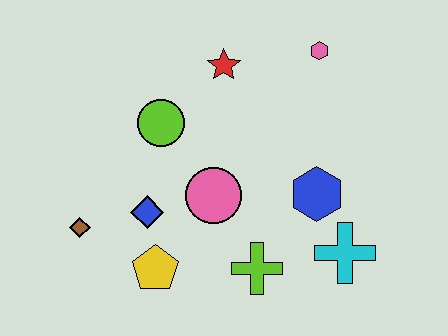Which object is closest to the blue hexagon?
The cyan cross is closest to the blue hexagon.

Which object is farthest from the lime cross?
The pink hexagon is farthest from the lime cross.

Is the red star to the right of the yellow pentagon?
Yes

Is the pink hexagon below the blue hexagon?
No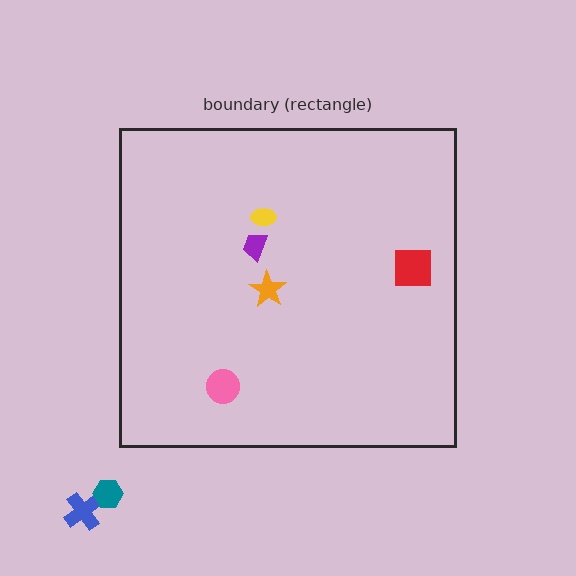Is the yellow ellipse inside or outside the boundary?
Inside.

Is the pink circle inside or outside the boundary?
Inside.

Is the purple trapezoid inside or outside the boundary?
Inside.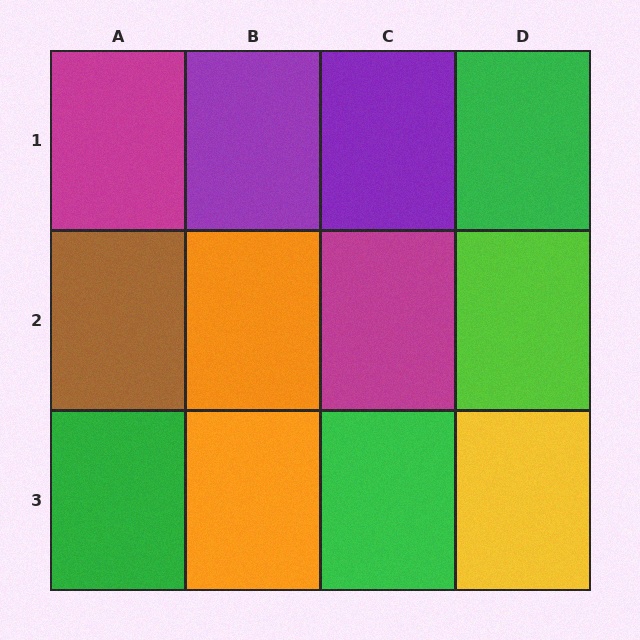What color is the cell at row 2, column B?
Orange.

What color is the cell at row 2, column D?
Lime.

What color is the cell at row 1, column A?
Magenta.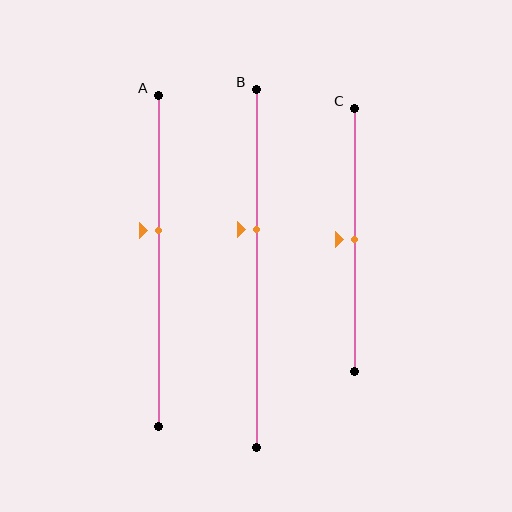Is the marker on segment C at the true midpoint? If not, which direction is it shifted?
Yes, the marker on segment C is at the true midpoint.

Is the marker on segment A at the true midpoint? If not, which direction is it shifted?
No, the marker on segment A is shifted upward by about 9% of the segment length.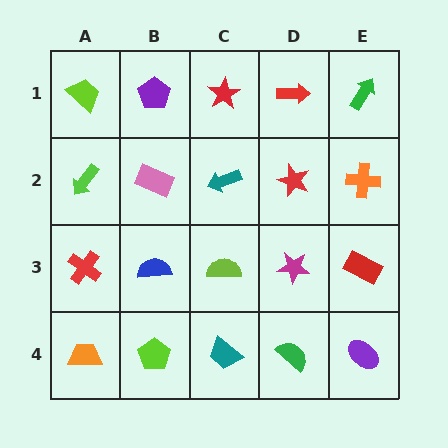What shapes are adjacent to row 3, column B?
A pink rectangle (row 2, column B), a lime pentagon (row 4, column B), a red cross (row 3, column A), a lime semicircle (row 3, column C).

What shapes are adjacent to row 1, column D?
A red star (row 2, column D), a red star (row 1, column C), a green arrow (row 1, column E).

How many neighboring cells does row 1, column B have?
3.